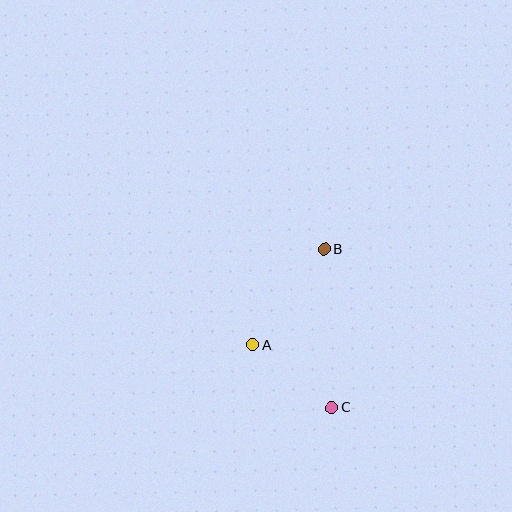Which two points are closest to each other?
Points A and C are closest to each other.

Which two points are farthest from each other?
Points B and C are farthest from each other.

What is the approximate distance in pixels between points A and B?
The distance between A and B is approximately 119 pixels.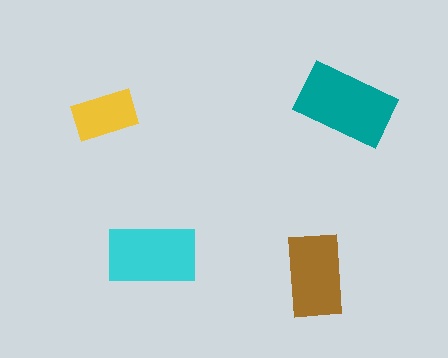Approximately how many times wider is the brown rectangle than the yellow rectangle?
About 1.5 times wider.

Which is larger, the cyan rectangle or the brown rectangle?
The cyan one.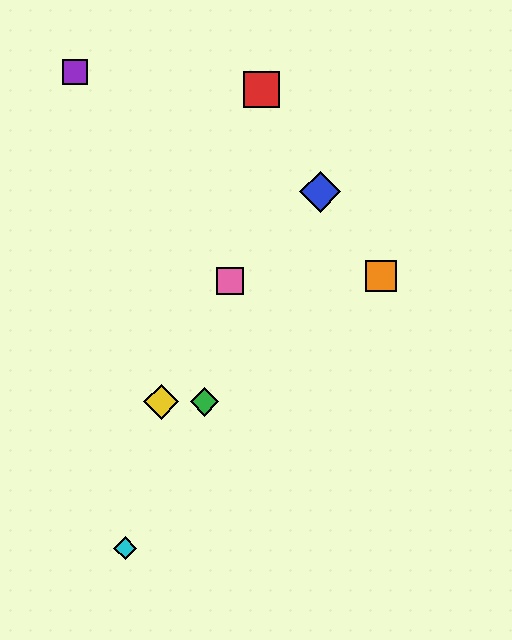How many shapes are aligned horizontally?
2 shapes (the green diamond, the yellow diamond) are aligned horizontally.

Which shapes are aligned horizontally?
The green diamond, the yellow diamond are aligned horizontally.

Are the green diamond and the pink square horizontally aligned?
No, the green diamond is at y≈402 and the pink square is at y≈281.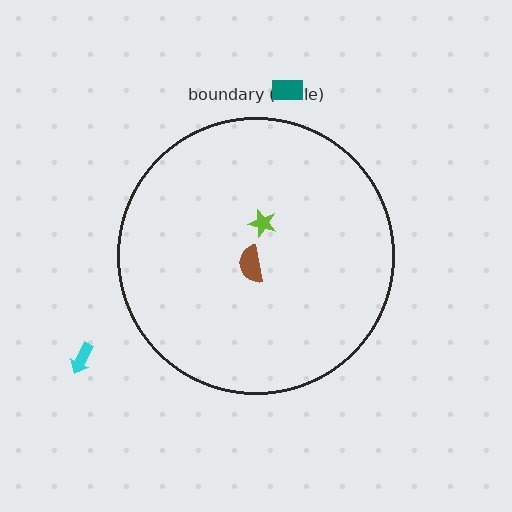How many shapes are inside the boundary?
2 inside, 2 outside.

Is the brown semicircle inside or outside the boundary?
Inside.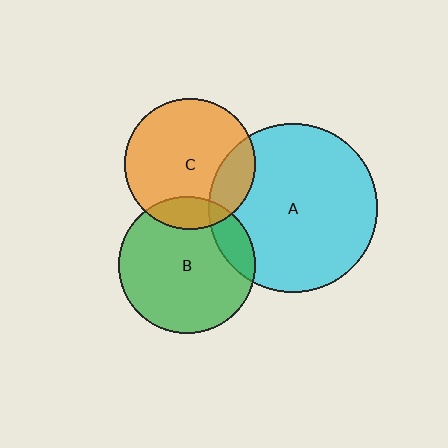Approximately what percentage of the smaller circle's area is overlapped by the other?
Approximately 15%.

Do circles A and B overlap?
Yes.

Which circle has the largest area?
Circle A (cyan).